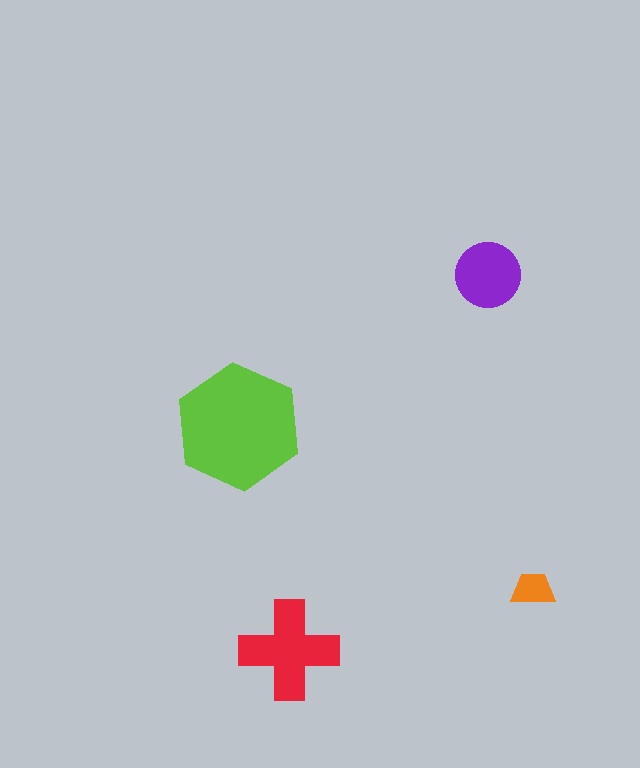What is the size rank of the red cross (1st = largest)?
2nd.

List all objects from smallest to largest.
The orange trapezoid, the purple circle, the red cross, the lime hexagon.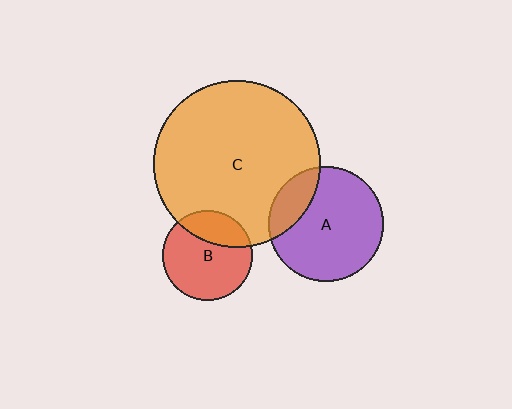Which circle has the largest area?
Circle C (orange).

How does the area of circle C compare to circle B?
Approximately 3.4 times.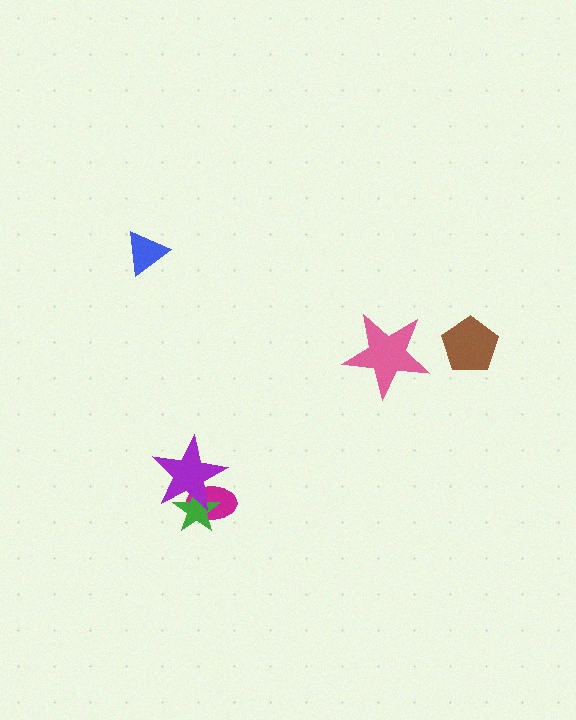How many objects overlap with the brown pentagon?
0 objects overlap with the brown pentagon.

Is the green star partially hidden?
Yes, it is partially covered by another shape.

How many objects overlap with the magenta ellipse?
2 objects overlap with the magenta ellipse.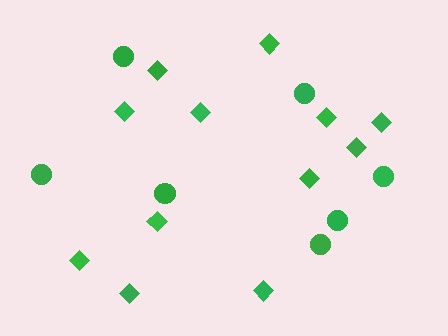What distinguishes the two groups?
There are 2 groups: one group of diamonds (12) and one group of circles (7).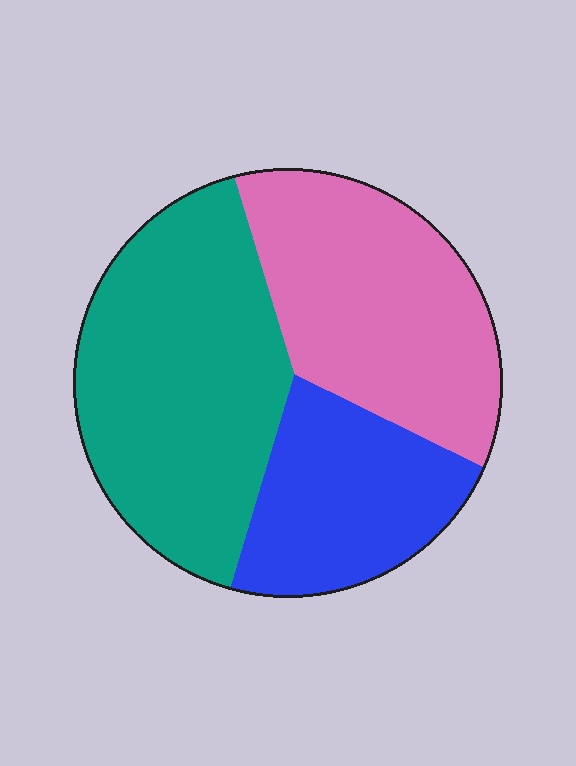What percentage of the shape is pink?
Pink takes up between a quarter and a half of the shape.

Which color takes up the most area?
Teal, at roughly 40%.